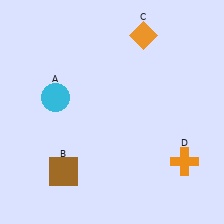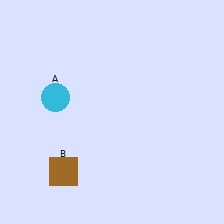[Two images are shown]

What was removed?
The orange cross (D), the orange diamond (C) were removed in Image 2.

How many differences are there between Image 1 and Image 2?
There are 2 differences between the two images.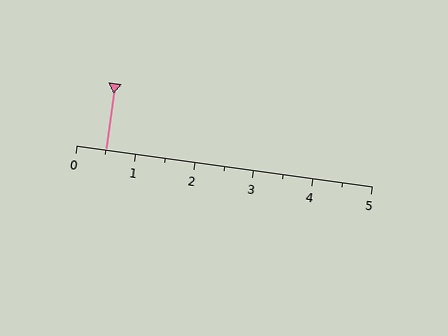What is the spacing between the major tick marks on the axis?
The major ticks are spaced 1 apart.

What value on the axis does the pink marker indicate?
The marker indicates approximately 0.5.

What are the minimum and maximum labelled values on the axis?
The axis runs from 0 to 5.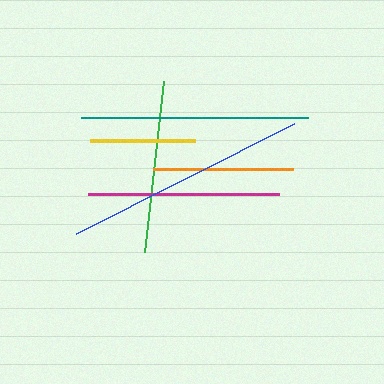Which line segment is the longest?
The blue line is the longest at approximately 244 pixels.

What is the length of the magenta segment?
The magenta segment is approximately 191 pixels long.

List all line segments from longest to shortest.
From longest to shortest: blue, teal, magenta, green, orange, yellow.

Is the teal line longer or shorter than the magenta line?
The teal line is longer than the magenta line.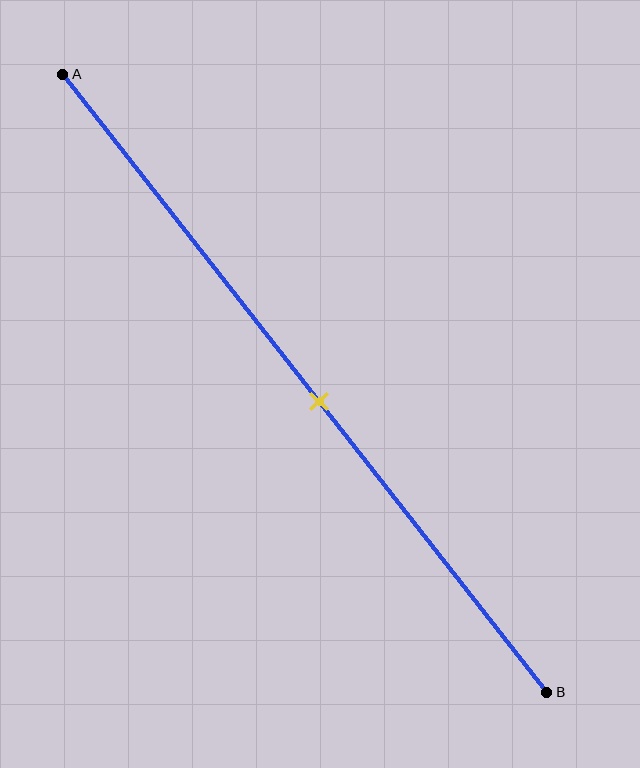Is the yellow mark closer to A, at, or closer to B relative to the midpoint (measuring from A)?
The yellow mark is approximately at the midpoint of segment AB.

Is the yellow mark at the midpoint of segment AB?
Yes, the mark is approximately at the midpoint.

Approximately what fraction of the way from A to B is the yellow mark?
The yellow mark is approximately 55% of the way from A to B.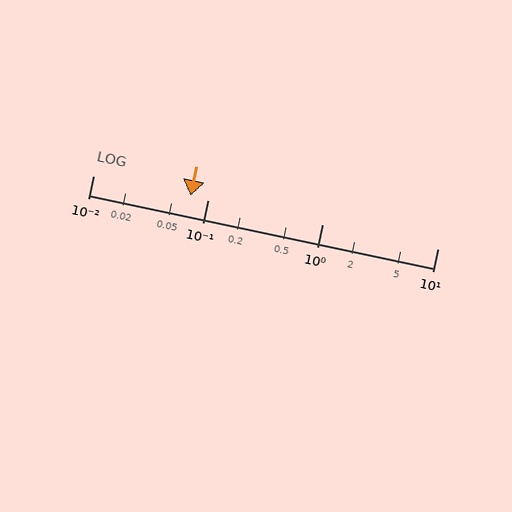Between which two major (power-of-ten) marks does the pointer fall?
The pointer is between 0.01 and 0.1.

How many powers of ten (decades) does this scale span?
The scale spans 3 decades, from 0.01 to 10.